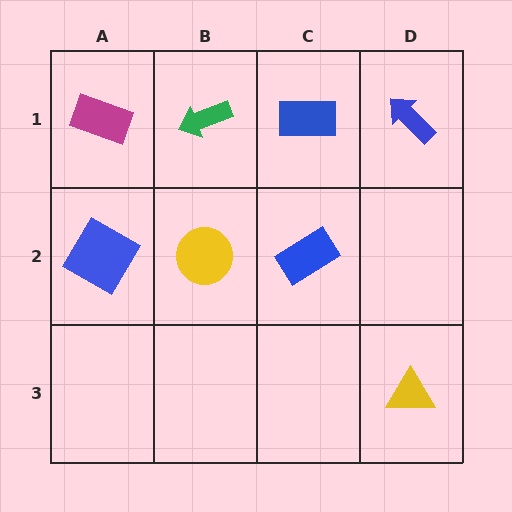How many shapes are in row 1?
4 shapes.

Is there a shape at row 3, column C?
No, that cell is empty.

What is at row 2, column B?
A yellow circle.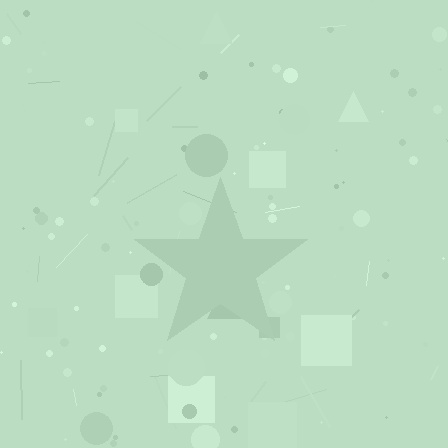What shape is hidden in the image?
A star is hidden in the image.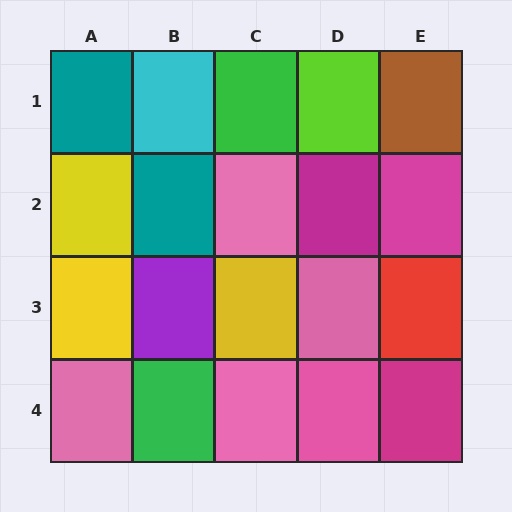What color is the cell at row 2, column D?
Magenta.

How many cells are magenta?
3 cells are magenta.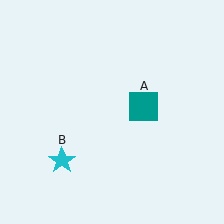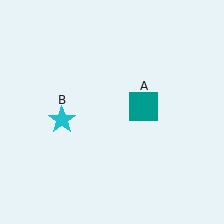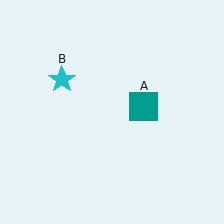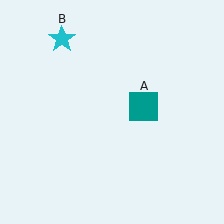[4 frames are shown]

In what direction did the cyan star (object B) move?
The cyan star (object B) moved up.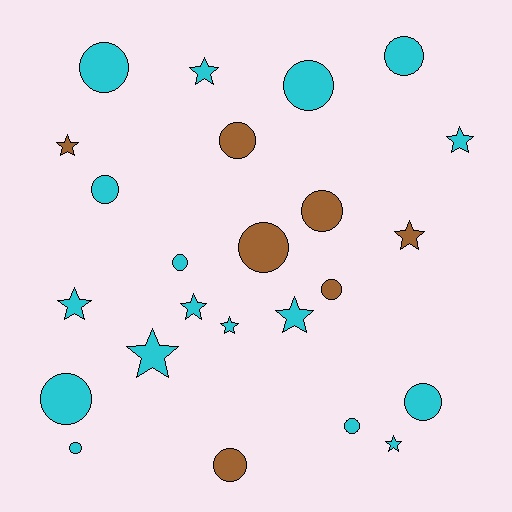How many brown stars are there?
There are 2 brown stars.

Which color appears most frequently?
Cyan, with 17 objects.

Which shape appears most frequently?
Circle, with 14 objects.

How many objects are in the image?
There are 24 objects.